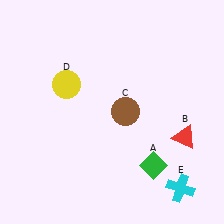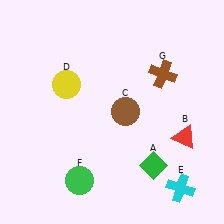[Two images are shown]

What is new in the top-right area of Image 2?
A brown cross (G) was added in the top-right area of Image 2.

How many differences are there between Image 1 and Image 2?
There are 2 differences between the two images.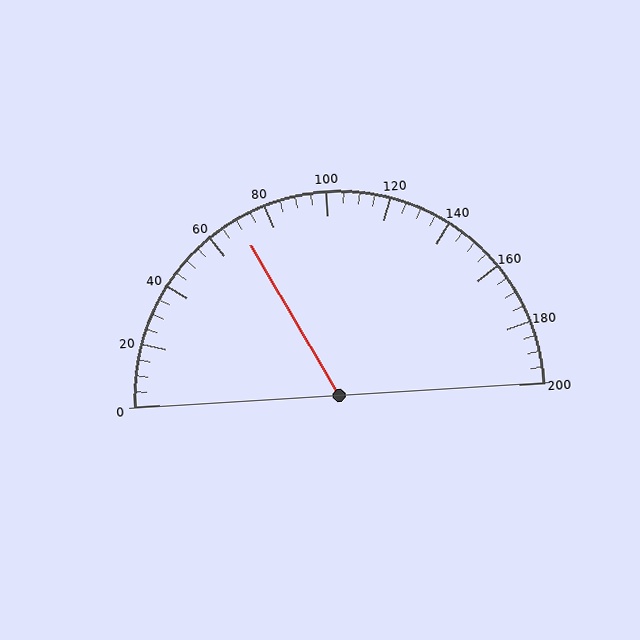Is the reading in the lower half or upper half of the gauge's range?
The reading is in the lower half of the range (0 to 200).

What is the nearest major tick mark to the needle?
The nearest major tick mark is 80.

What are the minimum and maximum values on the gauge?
The gauge ranges from 0 to 200.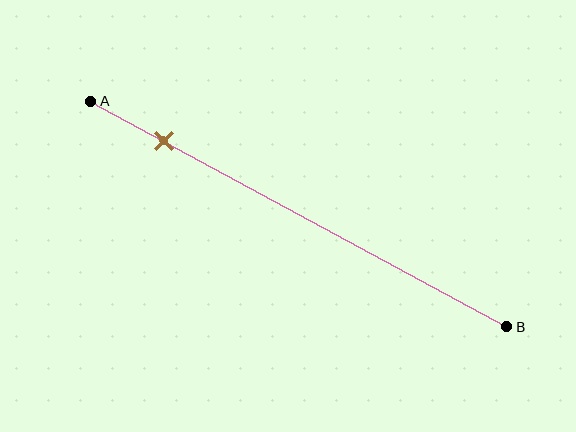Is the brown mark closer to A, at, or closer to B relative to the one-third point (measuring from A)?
The brown mark is closer to point A than the one-third point of segment AB.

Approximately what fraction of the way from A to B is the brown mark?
The brown mark is approximately 20% of the way from A to B.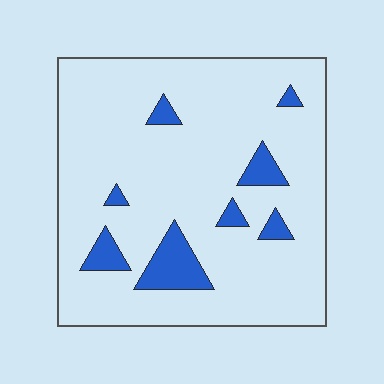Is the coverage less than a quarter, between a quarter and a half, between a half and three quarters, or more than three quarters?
Less than a quarter.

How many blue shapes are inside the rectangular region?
8.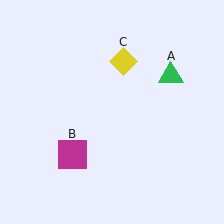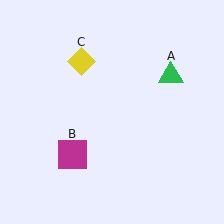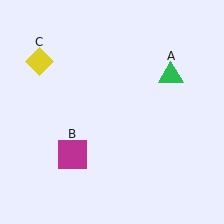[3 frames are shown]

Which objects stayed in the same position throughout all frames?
Green triangle (object A) and magenta square (object B) remained stationary.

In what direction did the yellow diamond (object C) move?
The yellow diamond (object C) moved left.